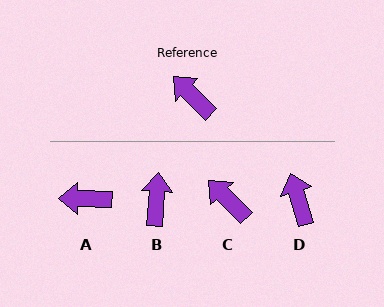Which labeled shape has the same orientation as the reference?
C.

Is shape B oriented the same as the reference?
No, it is off by about 49 degrees.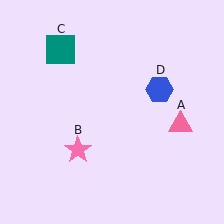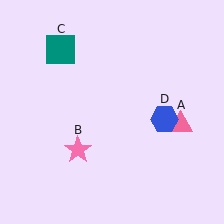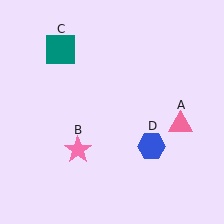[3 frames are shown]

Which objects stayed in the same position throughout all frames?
Pink triangle (object A) and pink star (object B) and teal square (object C) remained stationary.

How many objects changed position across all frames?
1 object changed position: blue hexagon (object D).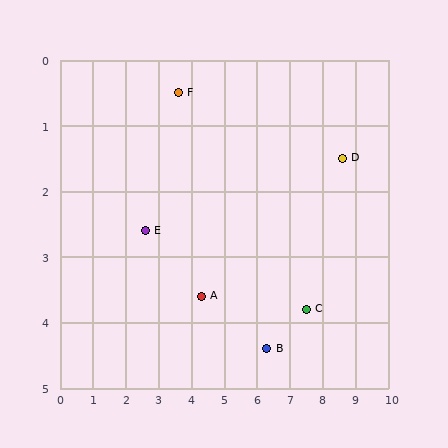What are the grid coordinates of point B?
Point B is at approximately (6.3, 4.4).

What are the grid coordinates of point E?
Point E is at approximately (2.6, 2.6).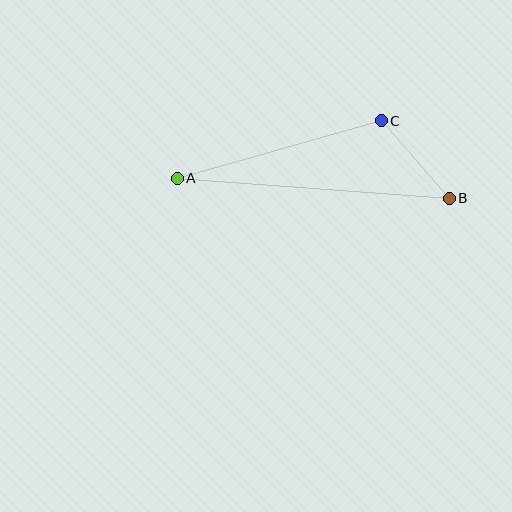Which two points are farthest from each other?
Points A and B are farthest from each other.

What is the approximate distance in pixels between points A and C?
The distance between A and C is approximately 212 pixels.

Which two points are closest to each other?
Points B and C are closest to each other.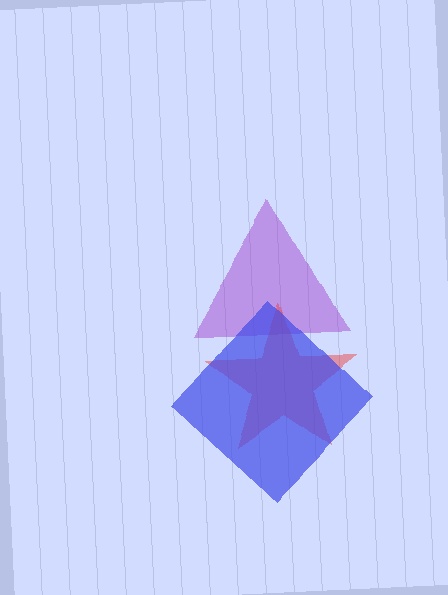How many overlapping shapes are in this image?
There are 3 overlapping shapes in the image.